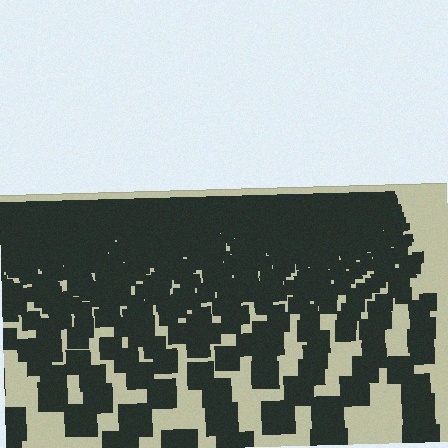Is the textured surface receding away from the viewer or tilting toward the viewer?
The surface is receding away from the viewer. Texture elements get smaller and denser toward the top.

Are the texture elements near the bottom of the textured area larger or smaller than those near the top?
Larger. Near the bottom, elements are closer to the viewer and appear at a bigger on-screen size.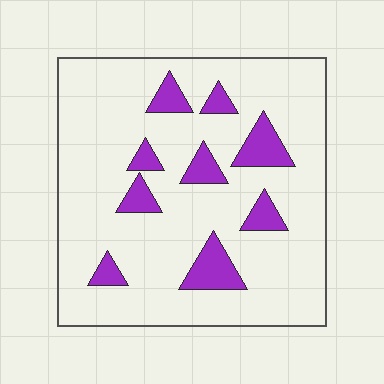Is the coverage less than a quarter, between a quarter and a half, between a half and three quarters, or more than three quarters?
Less than a quarter.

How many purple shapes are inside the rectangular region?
9.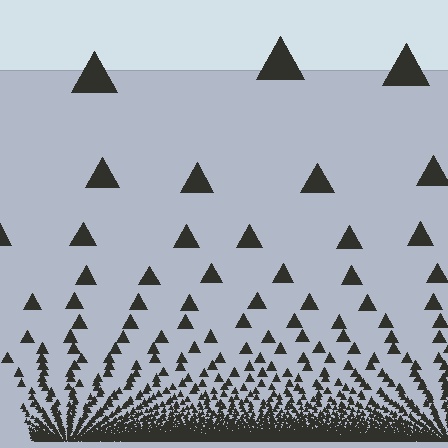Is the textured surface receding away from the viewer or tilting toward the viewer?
The surface appears to tilt toward the viewer. Texture elements get larger and sparser toward the top.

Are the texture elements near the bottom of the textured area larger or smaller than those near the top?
Smaller. The gradient is inverted — elements near the bottom are smaller and denser.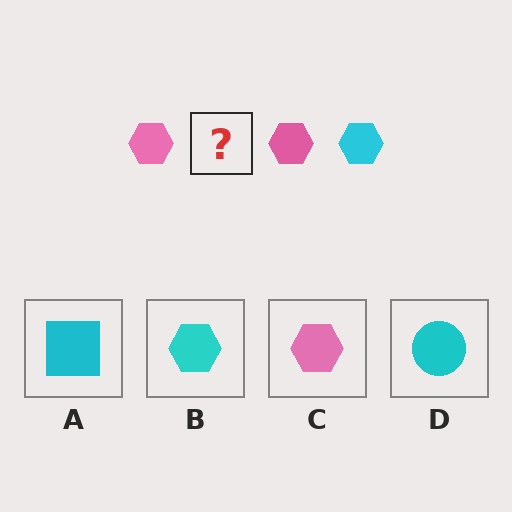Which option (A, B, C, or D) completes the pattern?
B.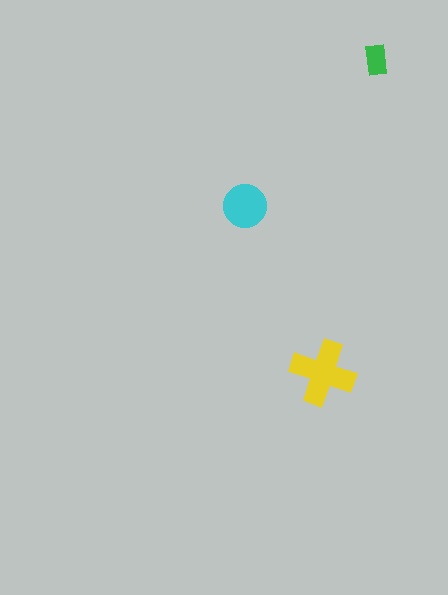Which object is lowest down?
The yellow cross is bottommost.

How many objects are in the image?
There are 3 objects in the image.